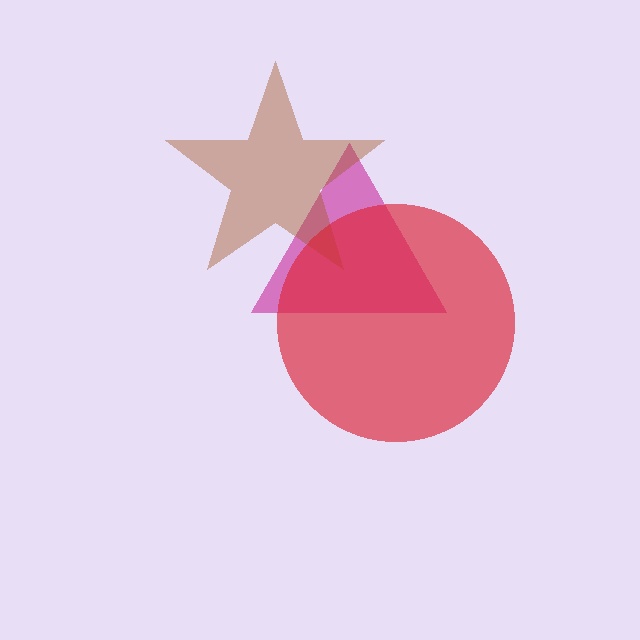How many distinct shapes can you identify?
There are 3 distinct shapes: a magenta triangle, a brown star, a red circle.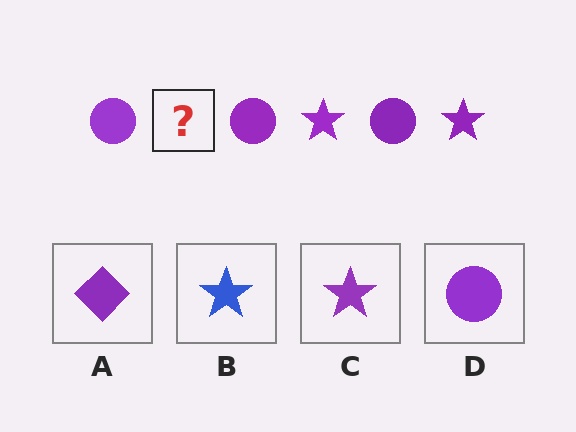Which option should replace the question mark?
Option C.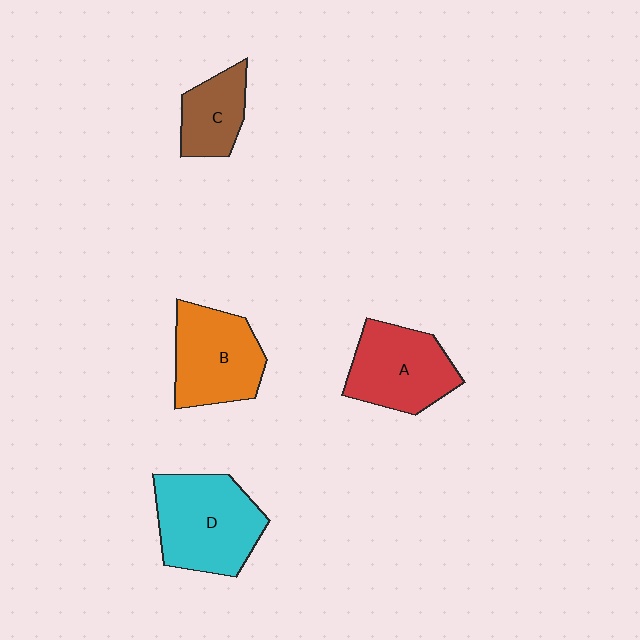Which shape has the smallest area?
Shape C (brown).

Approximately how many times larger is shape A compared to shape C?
Approximately 1.6 times.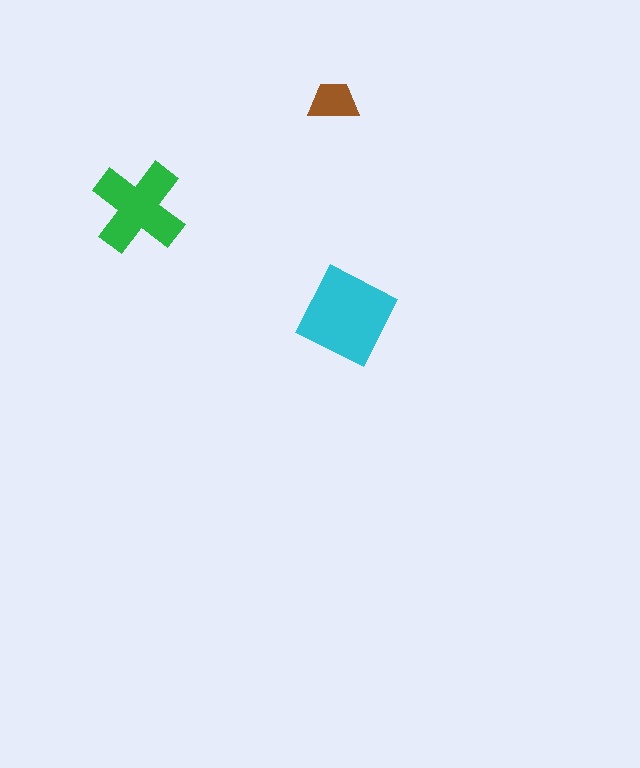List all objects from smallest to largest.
The brown trapezoid, the green cross, the cyan square.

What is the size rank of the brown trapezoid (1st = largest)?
3rd.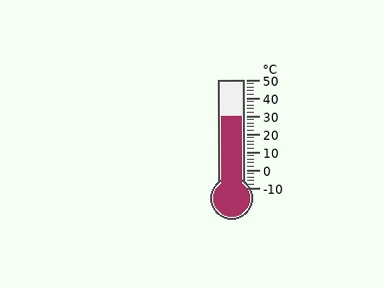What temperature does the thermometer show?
The thermometer shows approximately 30°C.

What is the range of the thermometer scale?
The thermometer scale ranges from -10°C to 50°C.